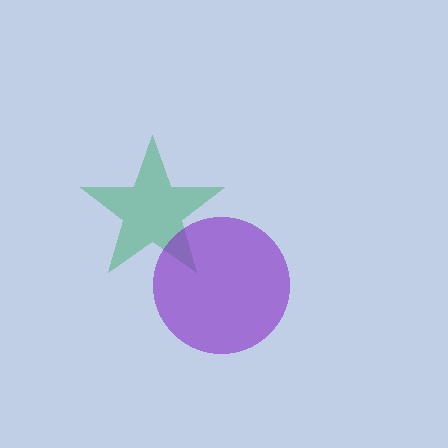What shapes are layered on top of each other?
The layered shapes are: a green star, a purple circle.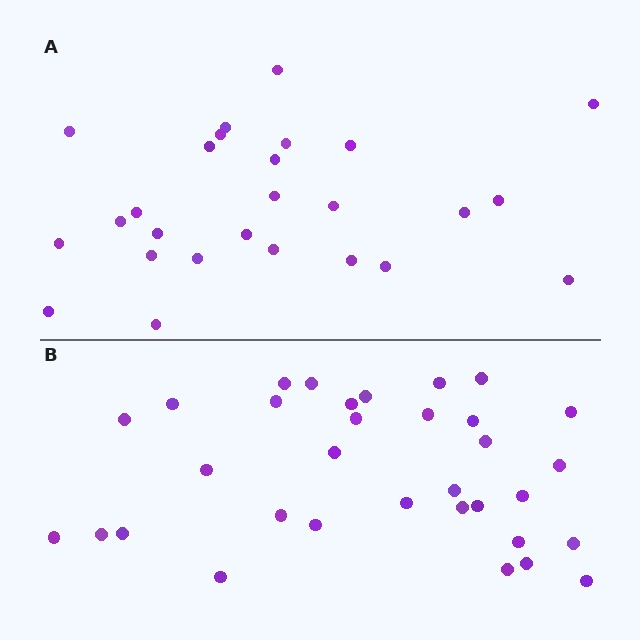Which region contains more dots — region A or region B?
Region B (the bottom region) has more dots.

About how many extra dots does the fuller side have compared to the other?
Region B has roughly 8 or so more dots than region A.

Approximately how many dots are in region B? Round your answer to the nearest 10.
About 30 dots. (The exact count is 33, which rounds to 30.)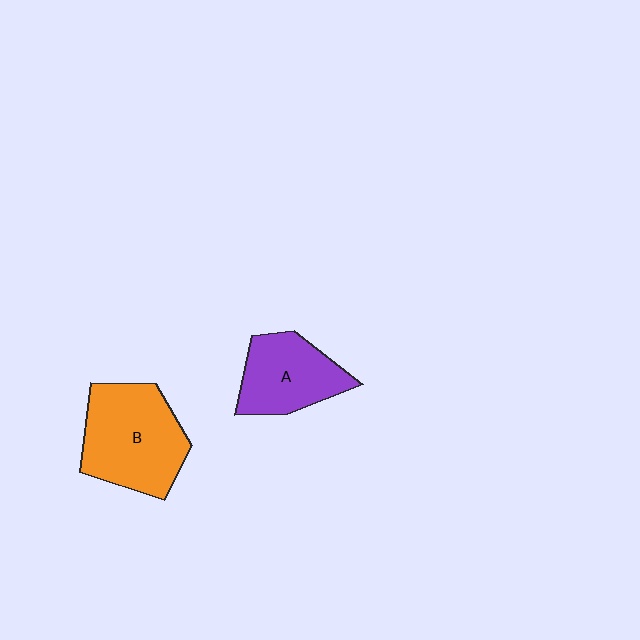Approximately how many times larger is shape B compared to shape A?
Approximately 1.4 times.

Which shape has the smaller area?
Shape A (purple).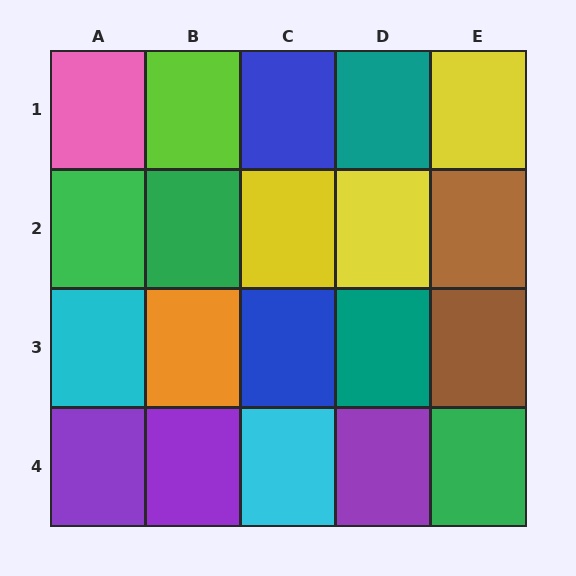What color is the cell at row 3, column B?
Orange.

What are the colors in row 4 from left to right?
Purple, purple, cyan, purple, green.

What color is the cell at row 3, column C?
Blue.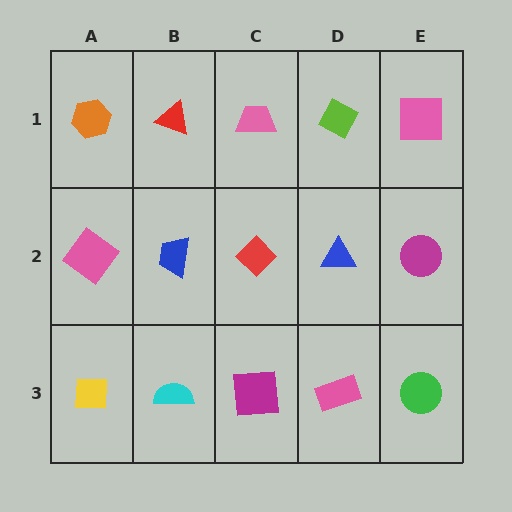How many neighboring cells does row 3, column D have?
3.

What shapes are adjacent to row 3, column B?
A blue trapezoid (row 2, column B), a yellow square (row 3, column A), a magenta square (row 3, column C).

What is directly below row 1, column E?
A magenta circle.